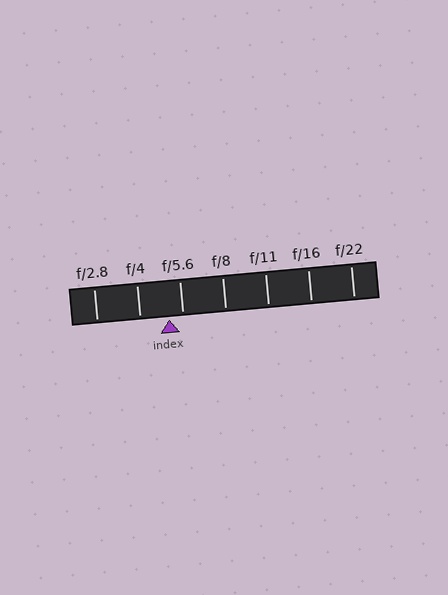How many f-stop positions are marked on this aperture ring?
There are 7 f-stop positions marked.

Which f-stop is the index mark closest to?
The index mark is closest to f/5.6.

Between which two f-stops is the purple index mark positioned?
The index mark is between f/4 and f/5.6.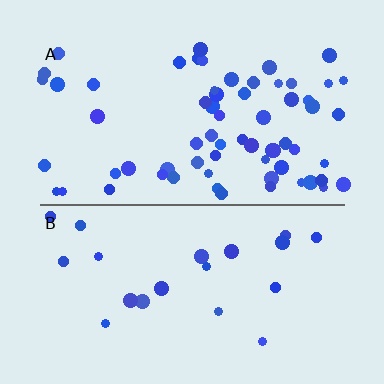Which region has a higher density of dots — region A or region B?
A (the top).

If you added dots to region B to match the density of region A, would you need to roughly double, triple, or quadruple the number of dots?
Approximately triple.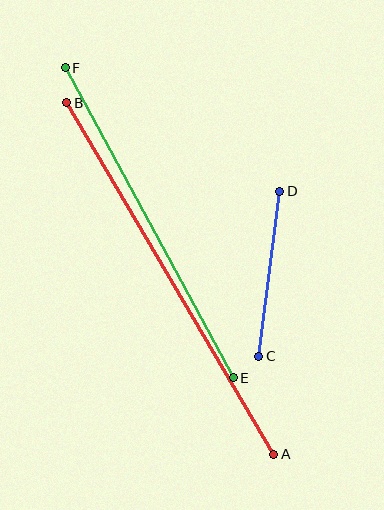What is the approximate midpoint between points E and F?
The midpoint is at approximately (149, 223) pixels.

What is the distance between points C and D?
The distance is approximately 166 pixels.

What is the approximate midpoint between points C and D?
The midpoint is at approximately (269, 274) pixels.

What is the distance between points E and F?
The distance is approximately 353 pixels.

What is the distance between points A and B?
The distance is approximately 408 pixels.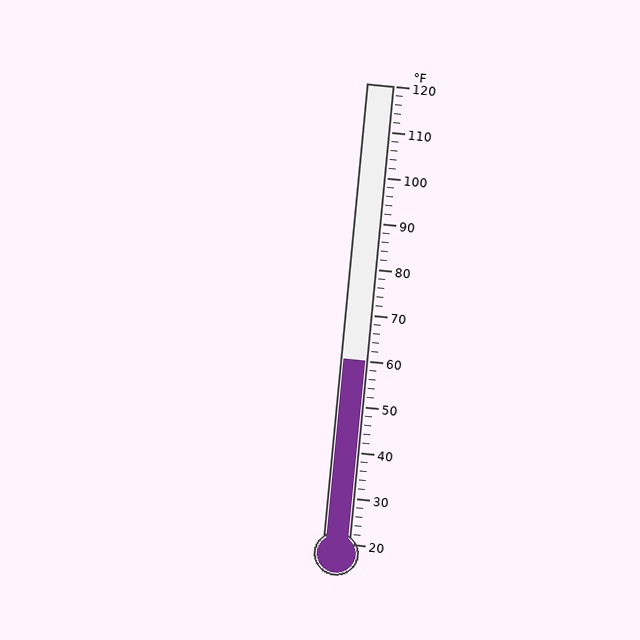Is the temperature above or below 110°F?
The temperature is below 110°F.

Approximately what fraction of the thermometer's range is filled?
The thermometer is filled to approximately 40% of its range.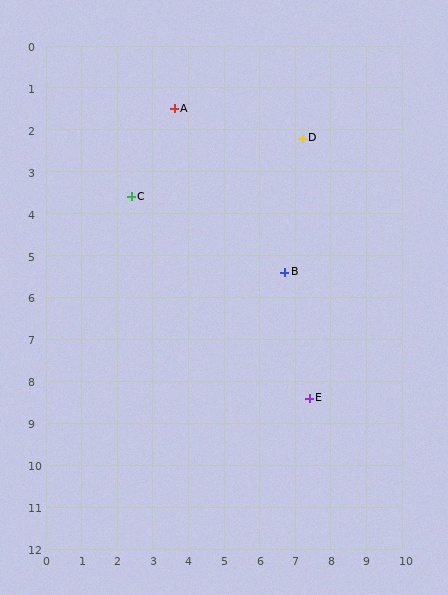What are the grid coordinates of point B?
Point B is at approximately (6.7, 5.4).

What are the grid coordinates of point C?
Point C is at approximately (2.4, 3.6).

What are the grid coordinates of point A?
Point A is at approximately (3.6, 1.5).